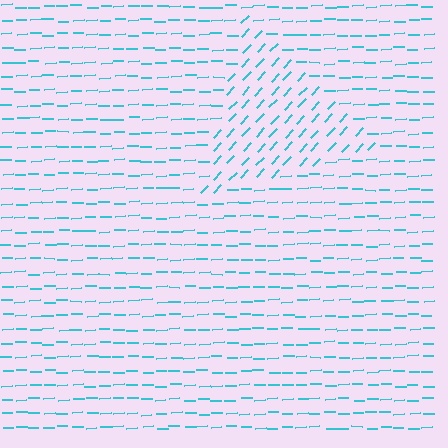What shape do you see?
I see a triangle.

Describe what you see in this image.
The image is filled with small cyan line segments. A triangle region in the image has lines oriented differently from the surrounding lines, creating a visible texture boundary.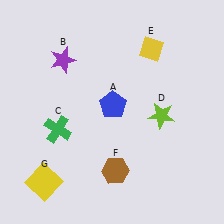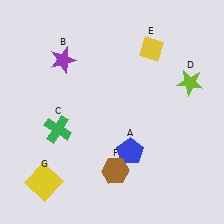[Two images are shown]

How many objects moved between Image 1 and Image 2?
2 objects moved between the two images.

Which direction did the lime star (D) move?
The lime star (D) moved up.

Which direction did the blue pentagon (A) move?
The blue pentagon (A) moved down.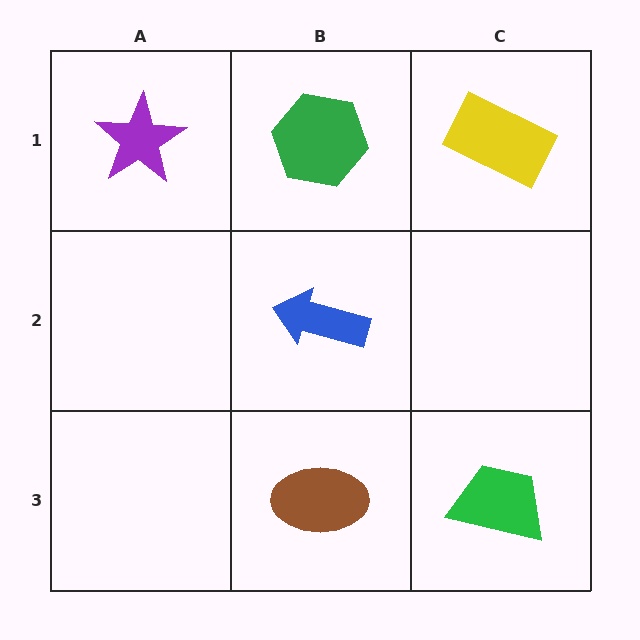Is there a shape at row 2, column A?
No, that cell is empty.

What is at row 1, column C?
A yellow rectangle.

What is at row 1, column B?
A green hexagon.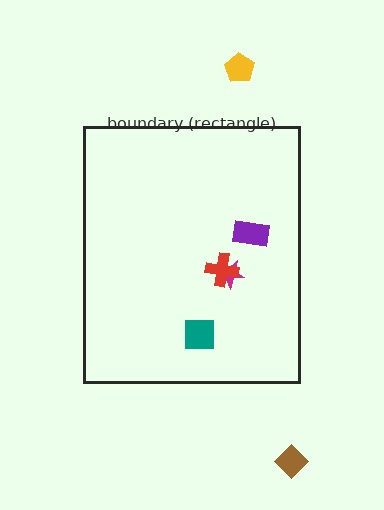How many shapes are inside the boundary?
4 inside, 2 outside.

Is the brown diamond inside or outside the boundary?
Outside.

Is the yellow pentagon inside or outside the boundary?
Outside.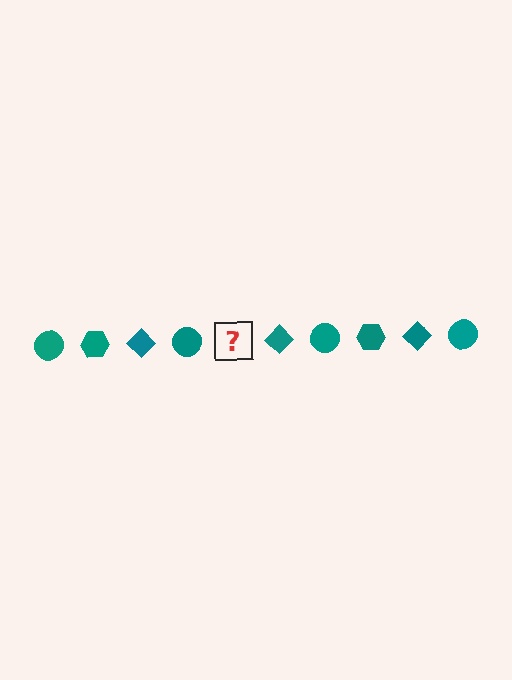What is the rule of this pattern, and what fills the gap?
The rule is that the pattern cycles through circle, hexagon, diamond shapes in teal. The gap should be filled with a teal hexagon.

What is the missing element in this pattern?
The missing element is a teal hexagon.